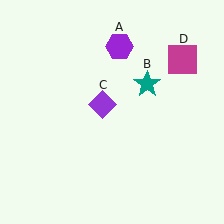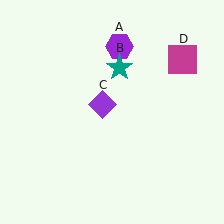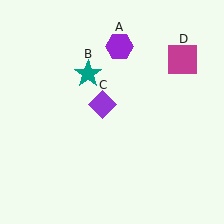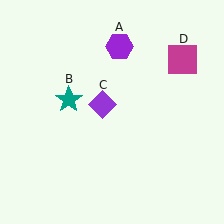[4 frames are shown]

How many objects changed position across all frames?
1 object changed position: teal star (object B).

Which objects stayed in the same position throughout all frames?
Purple hexagon (object A) and purple diamond (object C) and magenta square (object D) remained stationary.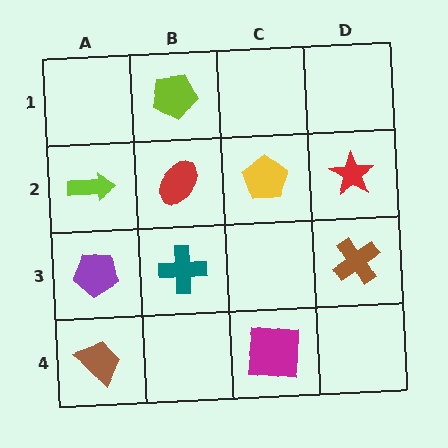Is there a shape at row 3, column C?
No, that cell is empty.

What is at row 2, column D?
A red star.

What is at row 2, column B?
A red ellipse.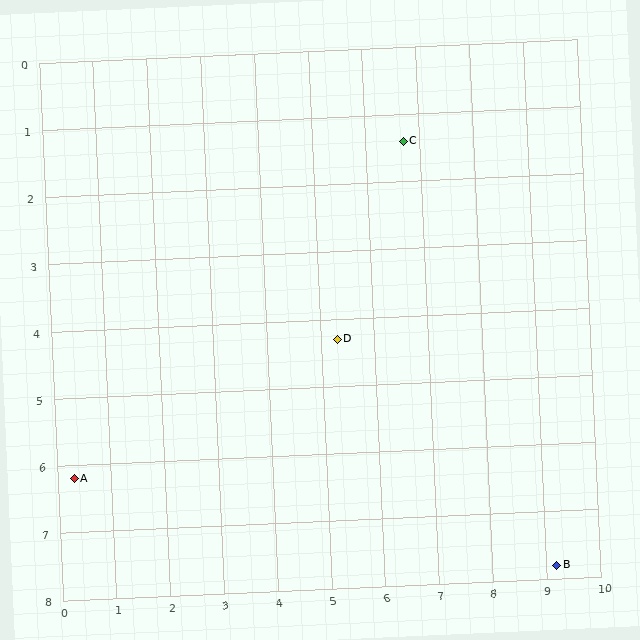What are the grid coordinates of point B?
Point B is at approximately (9.2, 7.8).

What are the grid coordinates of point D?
Point D is at approximately (5.3, 4.3).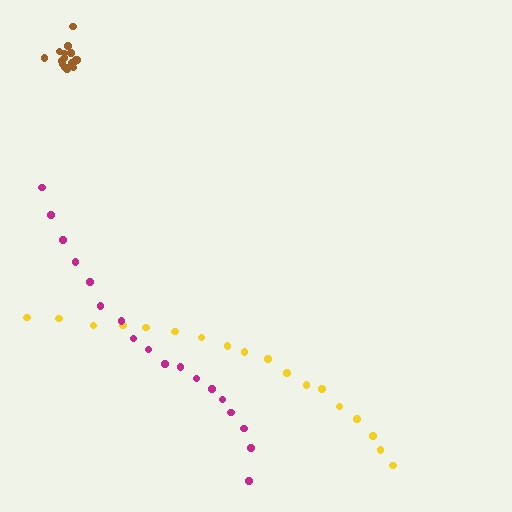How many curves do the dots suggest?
There are 3 distinct paths.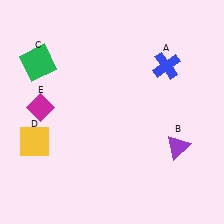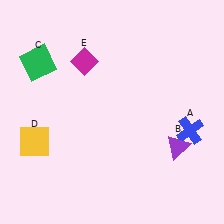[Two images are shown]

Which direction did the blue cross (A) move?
The blue cross (A) moved down.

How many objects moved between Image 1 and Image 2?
2 objects moved between the two images.